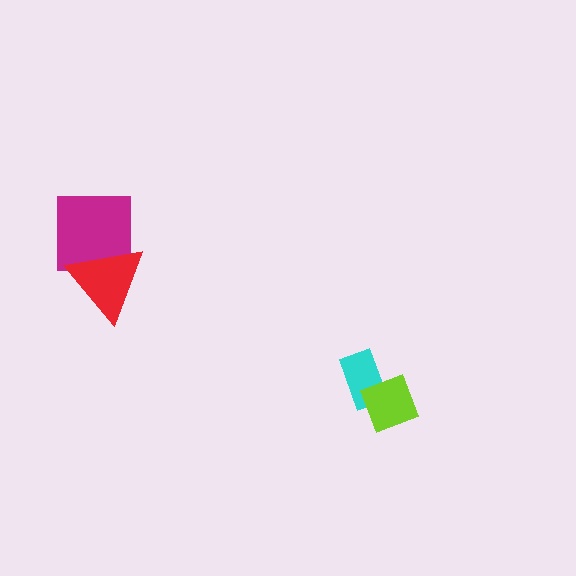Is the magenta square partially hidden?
Yes, it is partially covered by another shape.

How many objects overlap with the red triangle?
1 object overlaps with the red triangle.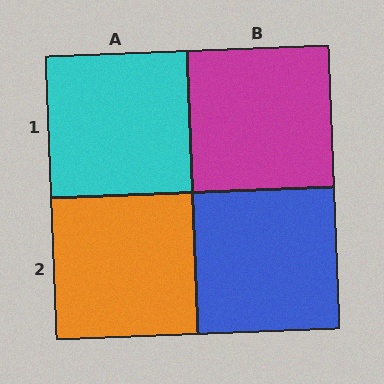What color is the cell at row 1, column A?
Cyan.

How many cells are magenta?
1 cell is magenta.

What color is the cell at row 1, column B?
Magenta.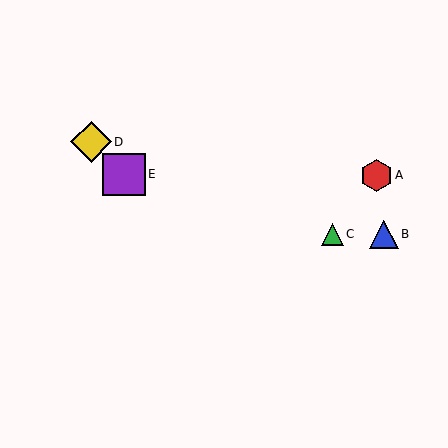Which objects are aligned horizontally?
Objects B, C are aligned horizontally.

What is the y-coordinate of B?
Object B is at y≈234.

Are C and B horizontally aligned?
Yes, both are at y≈234.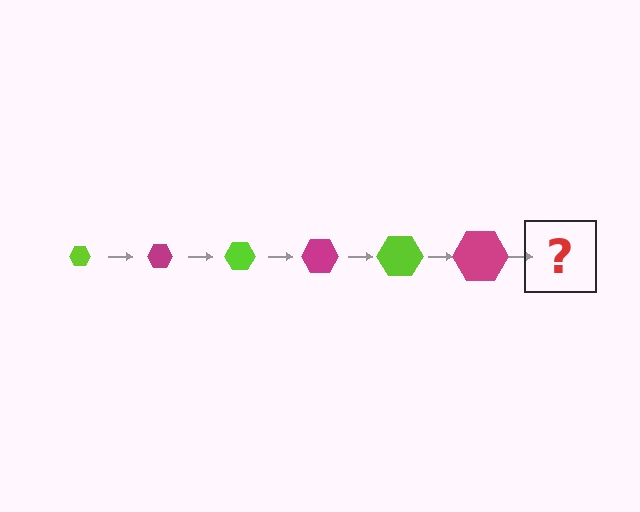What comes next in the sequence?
The next element should be a lime hexagon, larger than the previous one.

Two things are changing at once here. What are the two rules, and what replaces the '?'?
The two rules are that the hexagon grows larger each step and the color cycles through lime and magenta. The '?' should be a lime hexagon, larger than the previous one.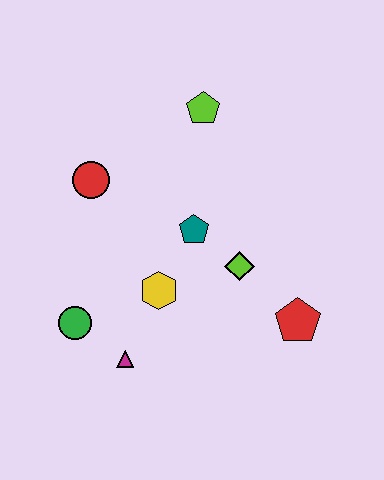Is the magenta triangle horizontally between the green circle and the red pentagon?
Yes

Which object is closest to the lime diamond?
The teal pentagon is closest to the lime diamond.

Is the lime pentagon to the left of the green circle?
No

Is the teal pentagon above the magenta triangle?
Yes